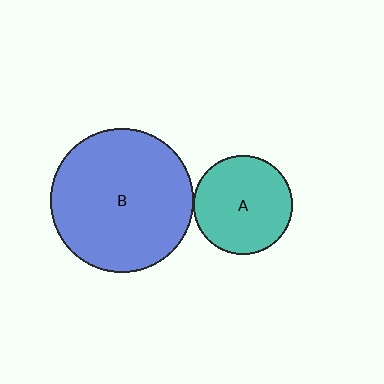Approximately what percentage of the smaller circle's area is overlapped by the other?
Approximately 5%.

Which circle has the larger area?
Circle B (blue).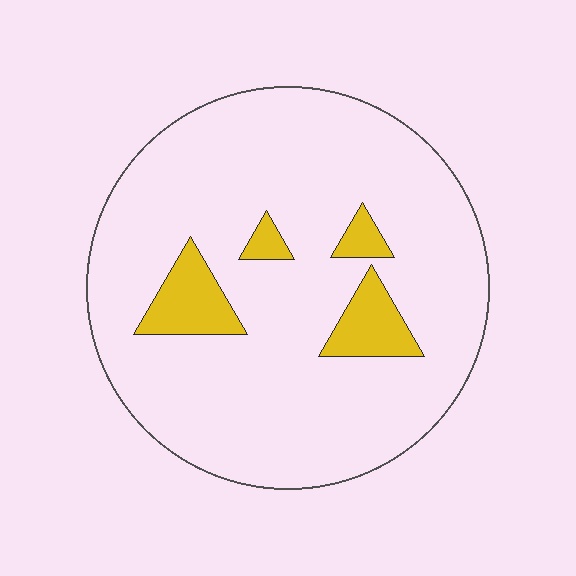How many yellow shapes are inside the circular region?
4.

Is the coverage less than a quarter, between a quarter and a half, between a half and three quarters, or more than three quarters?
Less than a quarter.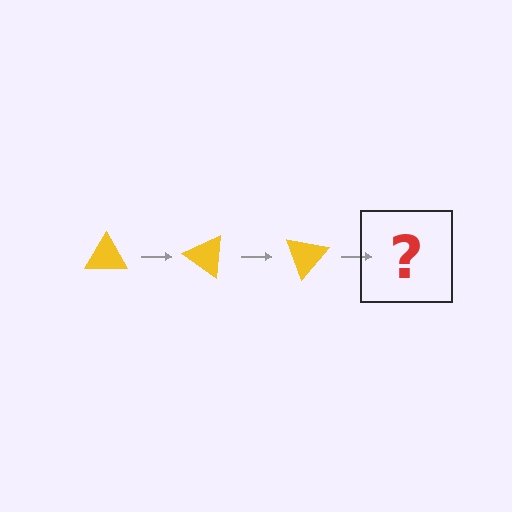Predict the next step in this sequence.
The next step is a yellow triangle rotated 105 degrees.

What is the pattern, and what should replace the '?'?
The pattern is that the triangle rotates 35 degrees each step. The '?' should be a yellow triangle rotated 105 degrees.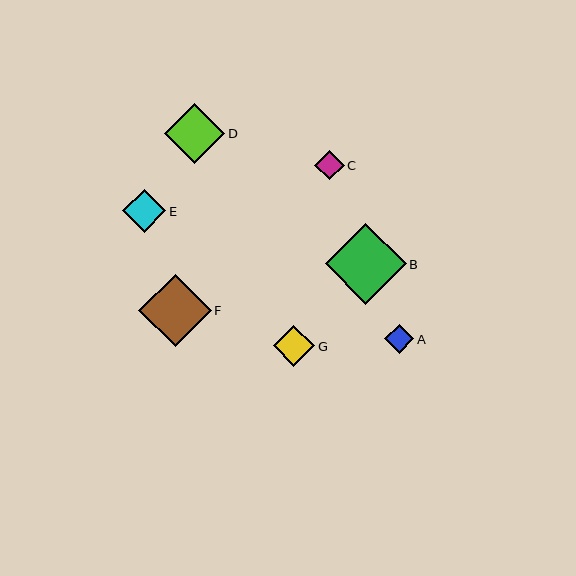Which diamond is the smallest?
Diamond A is the smallest with a size of approximately 30 pixels.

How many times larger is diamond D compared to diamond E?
Diamond D is approximately 1.4 times the size of diamond E.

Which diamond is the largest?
Diamond B is the largest with a size of approximately 81 pixels.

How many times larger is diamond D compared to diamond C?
Diamond D is approximately 2.0 times the size of diamond C.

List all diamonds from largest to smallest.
From largest to smallest: B, F, D, E, G, C, A.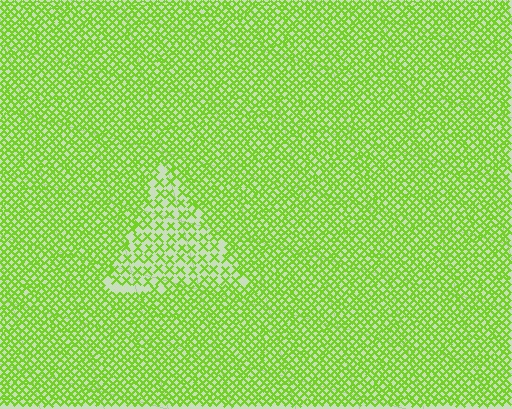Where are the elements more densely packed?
The elements are more densely packed outside the triangle boundary.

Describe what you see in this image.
The image contains small lime elements arranged at two different densities. A triangle-shaped region is visible where the elements are less densely packed than the surrounding area.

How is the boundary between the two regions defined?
The boundary is defined by a change in element density (approximately 2.1x ratio). All elements are the same color, size, and shape.